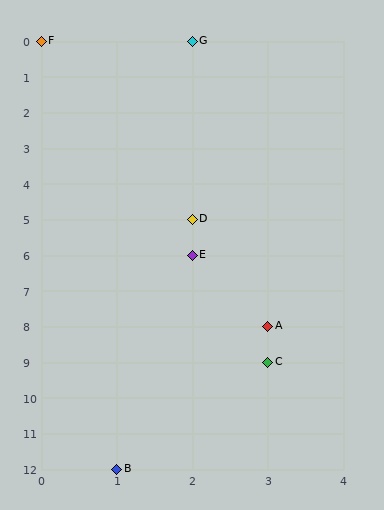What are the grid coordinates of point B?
Point B is at grid coordinates (1, 12).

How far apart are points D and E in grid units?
Points D and E are 1 row apart.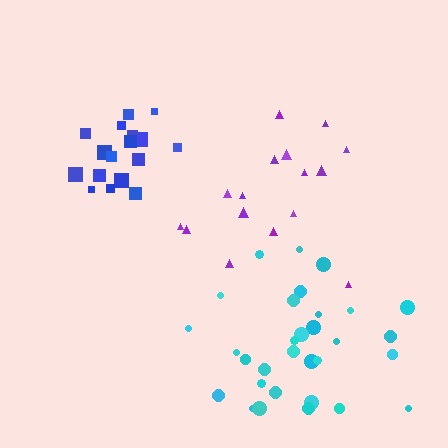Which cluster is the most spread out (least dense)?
Purple.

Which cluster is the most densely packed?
Blue.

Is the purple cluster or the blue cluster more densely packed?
Blue.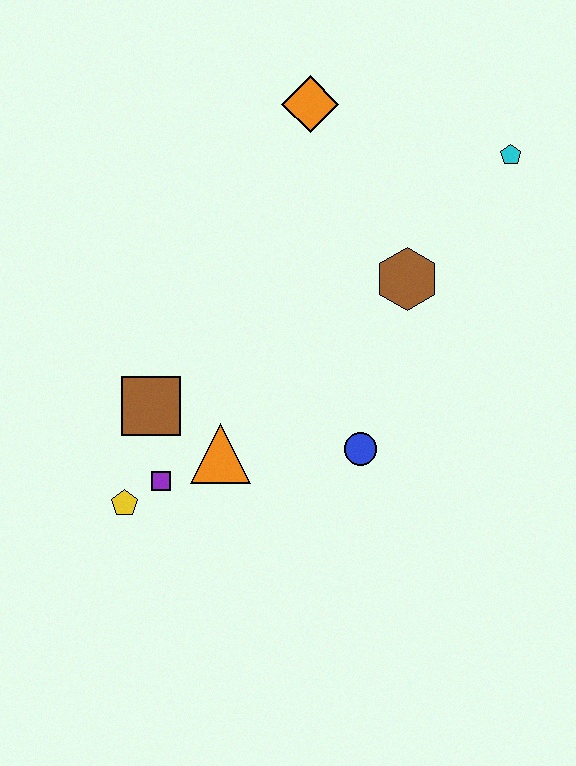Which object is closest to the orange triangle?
The purple square is closest to the orange triangle.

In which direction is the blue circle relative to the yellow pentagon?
The blue circle is to the right of the yellow pentagon.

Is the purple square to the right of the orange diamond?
No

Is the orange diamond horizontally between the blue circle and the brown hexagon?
No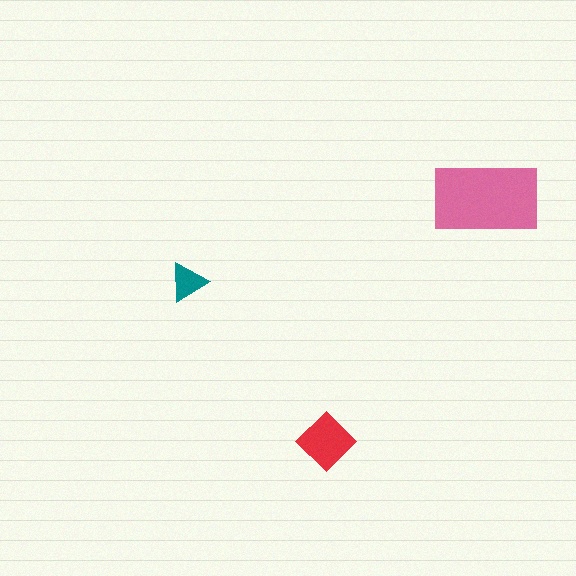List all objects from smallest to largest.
The teal triangle, the red diamond, the pink rectangle.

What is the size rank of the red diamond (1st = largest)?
2nd.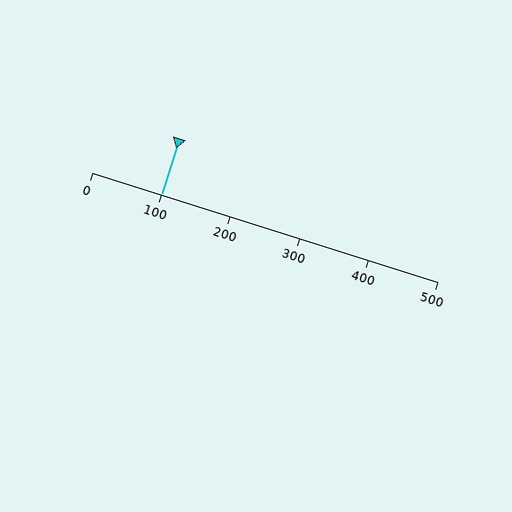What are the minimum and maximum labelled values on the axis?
The axis runs from 0 to 500.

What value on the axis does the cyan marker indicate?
The marker indicates approximately 100.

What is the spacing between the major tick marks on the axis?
The major ticks are spaced 100 apart.